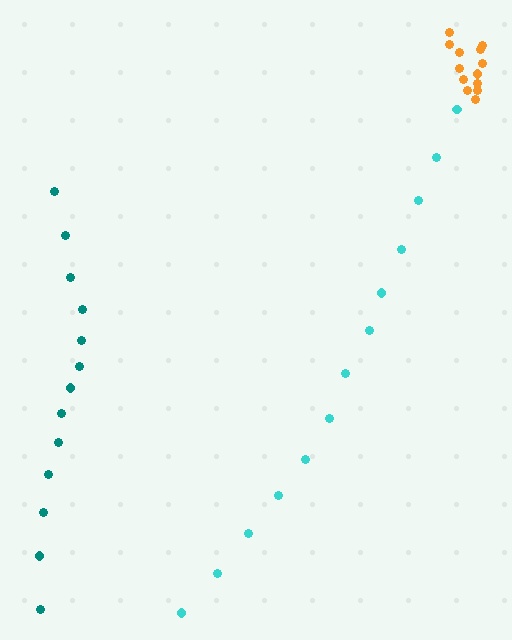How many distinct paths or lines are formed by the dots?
There are 3 distinct paths.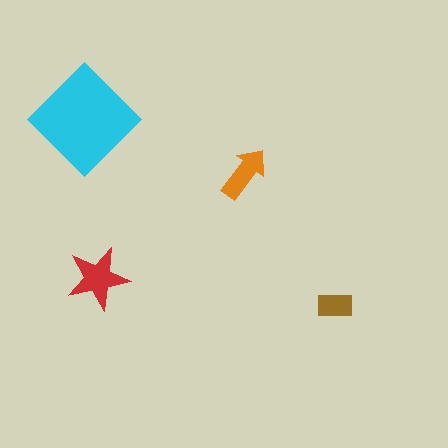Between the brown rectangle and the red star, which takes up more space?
The red star.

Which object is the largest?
The cyan diamond.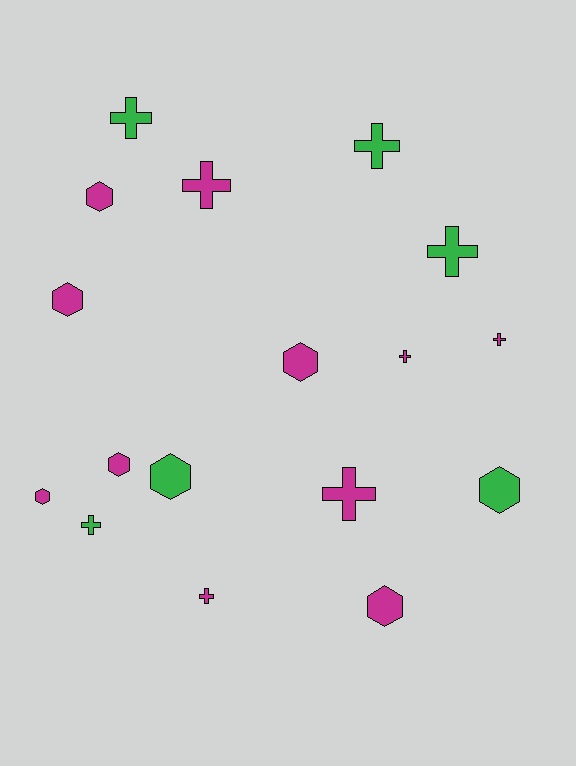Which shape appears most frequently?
Cross, with 9 objects.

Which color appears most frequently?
Magenta, with 11 objects.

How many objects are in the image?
There are 17 objects.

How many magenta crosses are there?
There are 5 magenta crosses.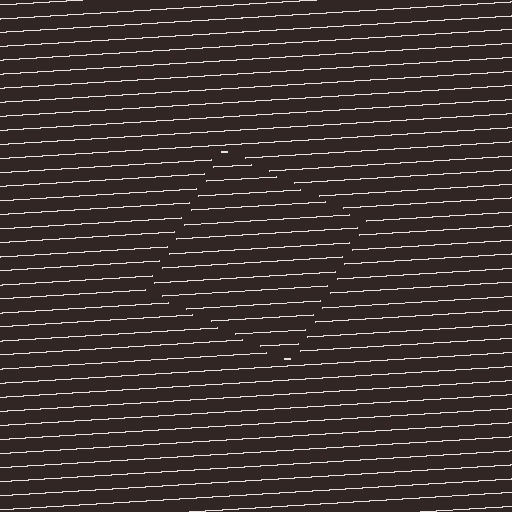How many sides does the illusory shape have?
4 sides — the line-ends trace a square.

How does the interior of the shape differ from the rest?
The interior of the shape contains the same grating, shifted by half a period — the contour is defined by the phase discontinuity where line-ends from the inner and outer gratings abut.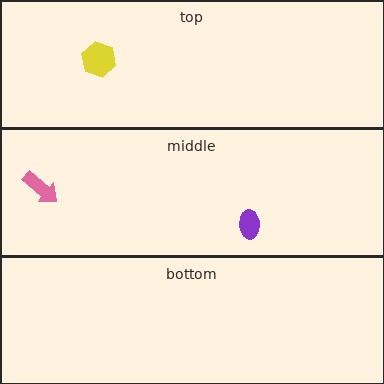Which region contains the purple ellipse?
The middle region.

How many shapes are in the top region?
1.